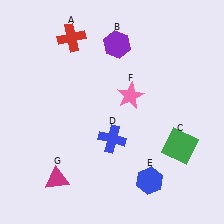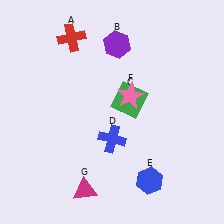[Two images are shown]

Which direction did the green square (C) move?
The green square (C) moved left.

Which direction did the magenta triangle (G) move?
The magenta triangle (G) moved right.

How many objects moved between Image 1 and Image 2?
2 objects moved between the two images.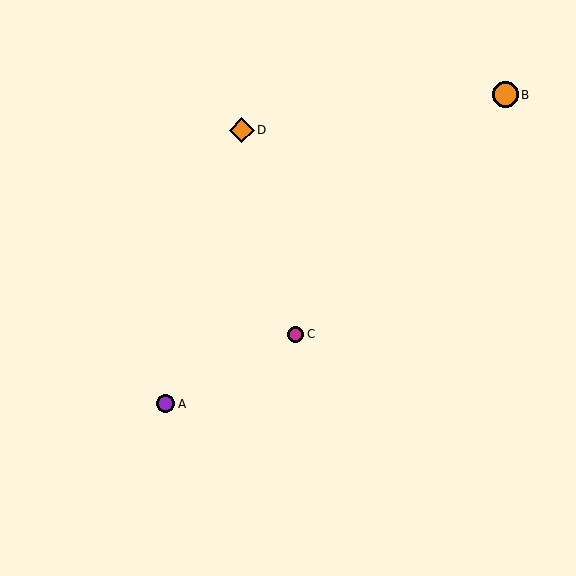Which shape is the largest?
The orange circle (labeled B) is the largest.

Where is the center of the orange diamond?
The center of the orange diamond is at (242, 130).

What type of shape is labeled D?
Shape D is an orange diamond.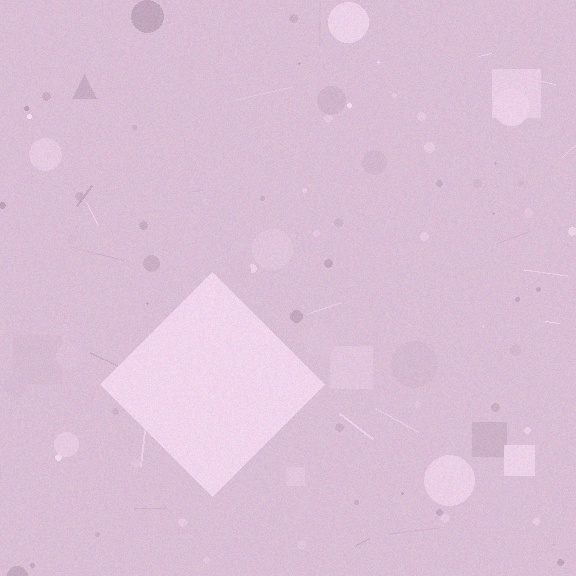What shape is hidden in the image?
A diamond is hidden in the image.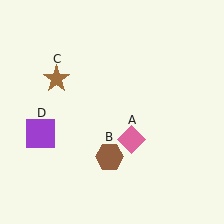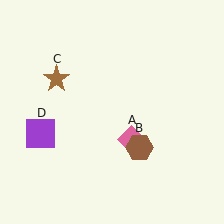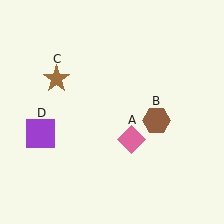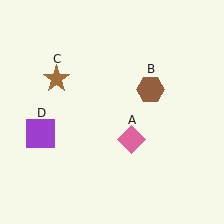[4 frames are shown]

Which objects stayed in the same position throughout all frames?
Pink diamond (object A) and brown star (object C) and purple square (object D) remained stationary.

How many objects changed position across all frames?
1 object changed position: brown hexagon (object B).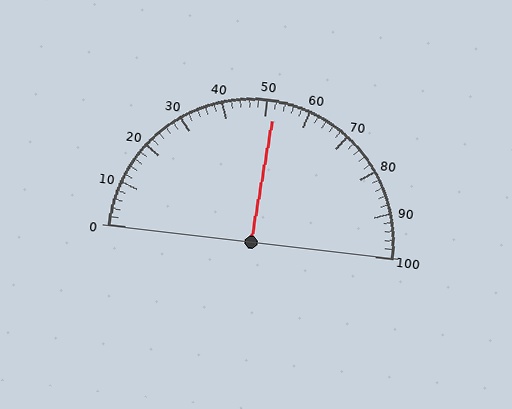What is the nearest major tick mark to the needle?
The nearest major tick mark is 50.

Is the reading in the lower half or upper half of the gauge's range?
The reading is in the upper half of the range (0 to 100).